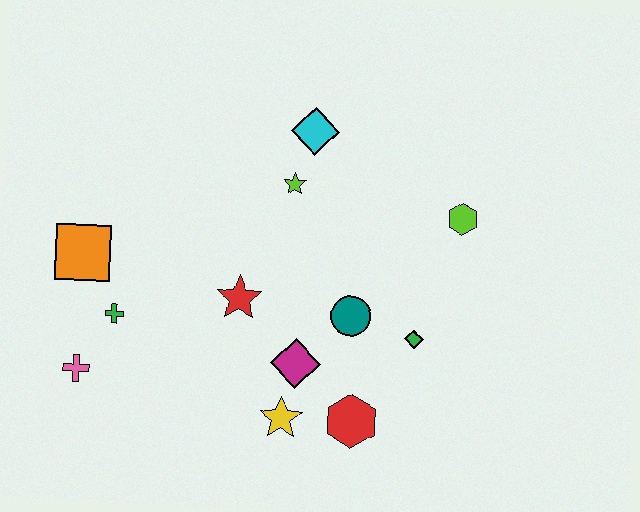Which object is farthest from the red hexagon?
The orange square is farthest from the red hexagon.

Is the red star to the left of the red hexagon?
Yes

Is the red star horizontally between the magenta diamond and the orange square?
Yes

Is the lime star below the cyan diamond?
Yes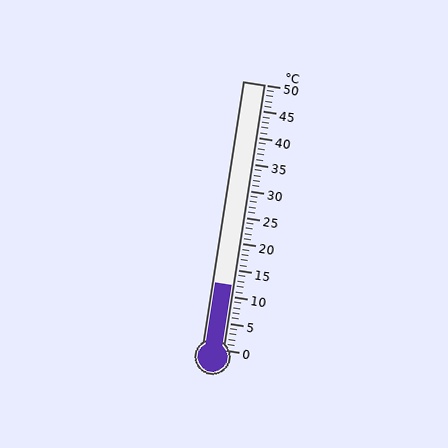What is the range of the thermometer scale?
The thermometer scale ranges from 0°C to 50°C.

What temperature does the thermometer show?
The thermometer shows approximately 12°C.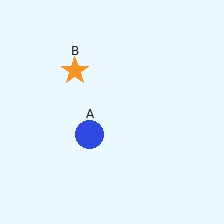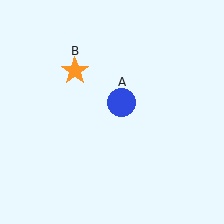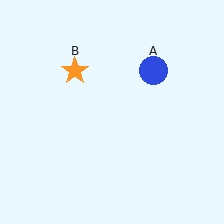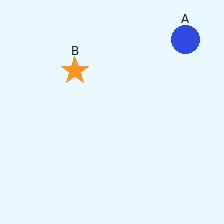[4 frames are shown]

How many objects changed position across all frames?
1 object changed position: blue circle (object A).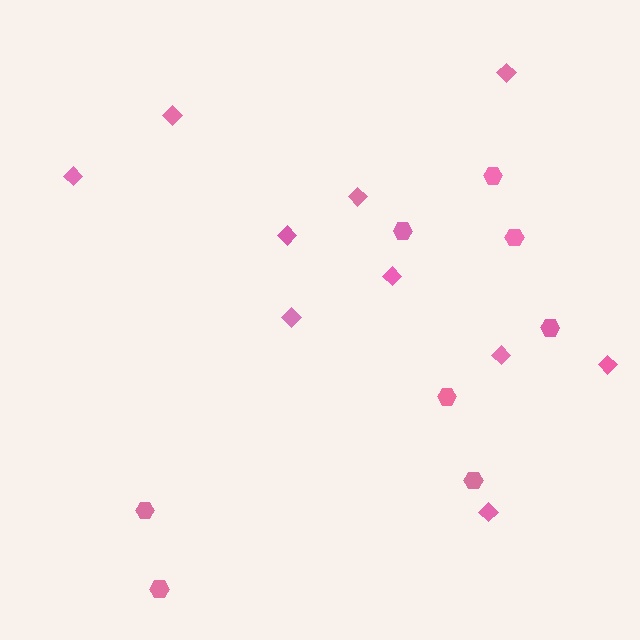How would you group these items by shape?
There are 2 groups: one group of diamonds (10) and one group of hexagons (8).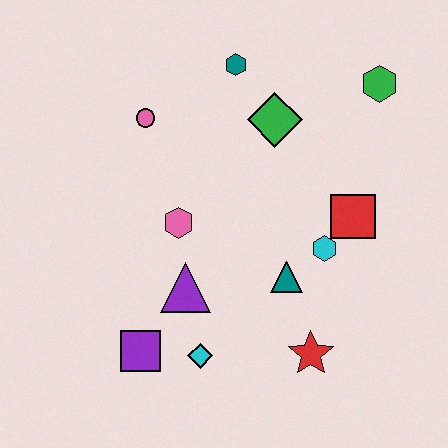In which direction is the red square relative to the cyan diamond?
The red square is to the right of the cyan diamond.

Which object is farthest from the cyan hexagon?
The pink circle is farthest from the cyan hexagon.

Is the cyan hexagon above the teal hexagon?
No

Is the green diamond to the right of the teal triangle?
No